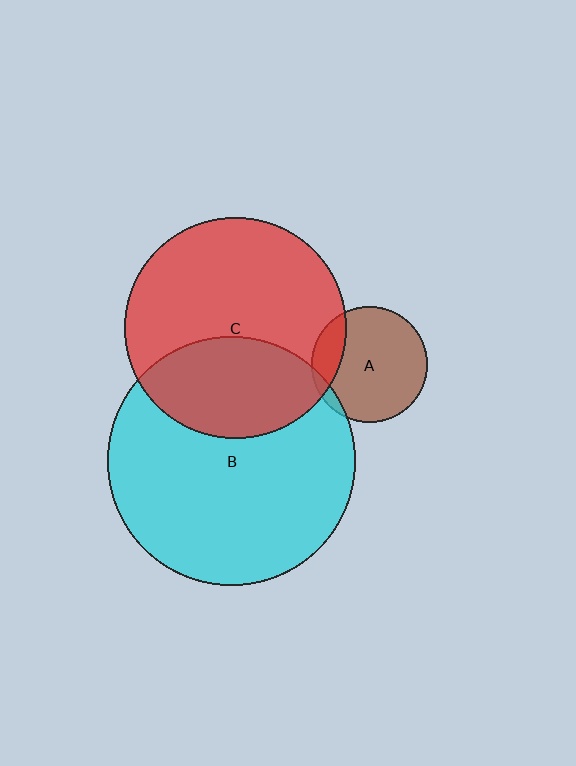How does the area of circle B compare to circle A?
Approximately 4.6 times.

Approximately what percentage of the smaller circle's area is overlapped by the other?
Approximately 15%.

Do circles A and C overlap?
Yes.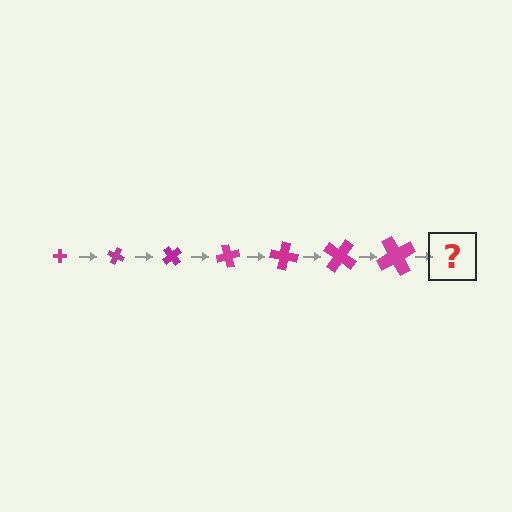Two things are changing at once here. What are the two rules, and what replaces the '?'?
The two rules are that the cross grows larger each step and it rotates 25 degrees each step. The '?' should be a cross, larger than the previous one and rotated 175 degrees from the start.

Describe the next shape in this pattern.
It should be a cross, larger than the previous one and rotated 175 degrees from the start.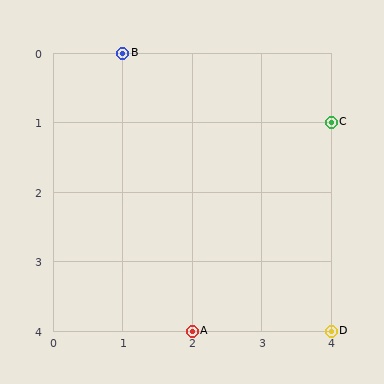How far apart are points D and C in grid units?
Points D and C are 3 rows apart.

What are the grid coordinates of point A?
Point A is at grid coordinates (2, 4).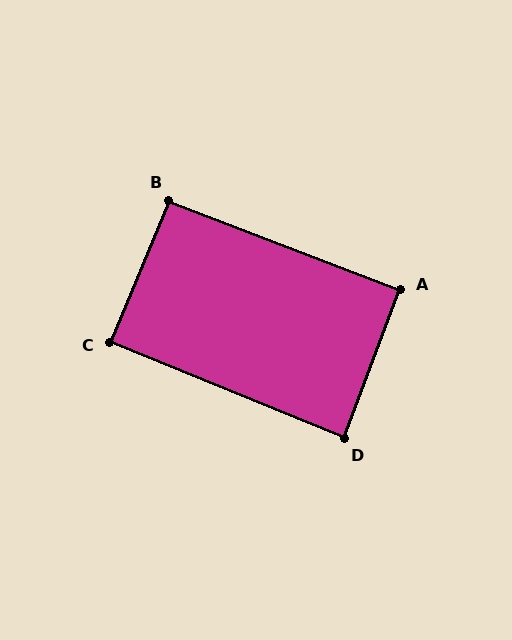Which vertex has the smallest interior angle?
D, at approximately 88 degrees.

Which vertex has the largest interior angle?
B, at approximately 92 degrees.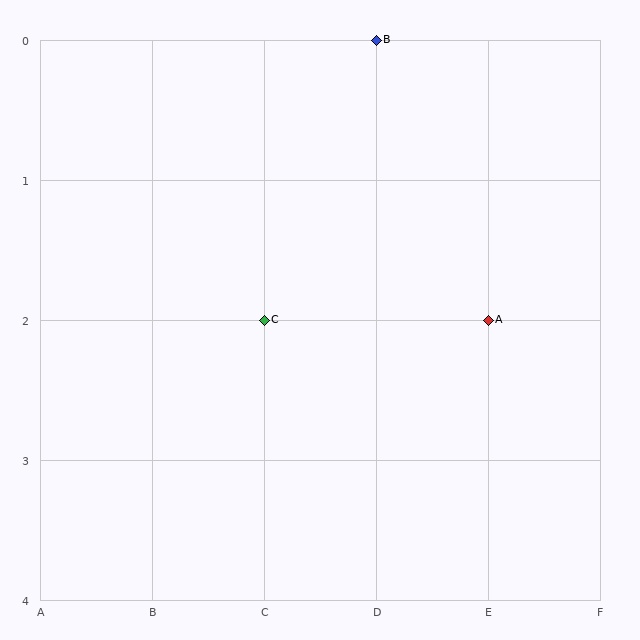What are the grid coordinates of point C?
Point C is at grid coordinates (C, 2).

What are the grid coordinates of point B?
Point B is at grid coordinates (D, 0).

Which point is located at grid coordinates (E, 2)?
Point A is at (E, 2).